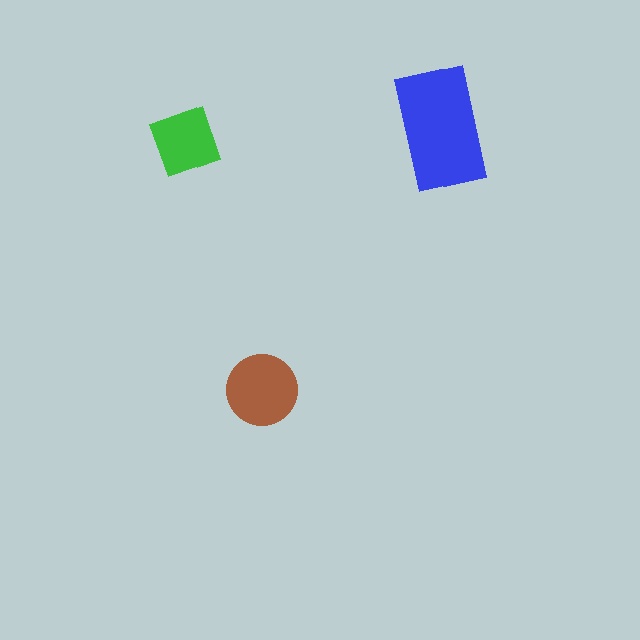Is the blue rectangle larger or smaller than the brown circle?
Larger.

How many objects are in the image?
There are 3 objects in the image.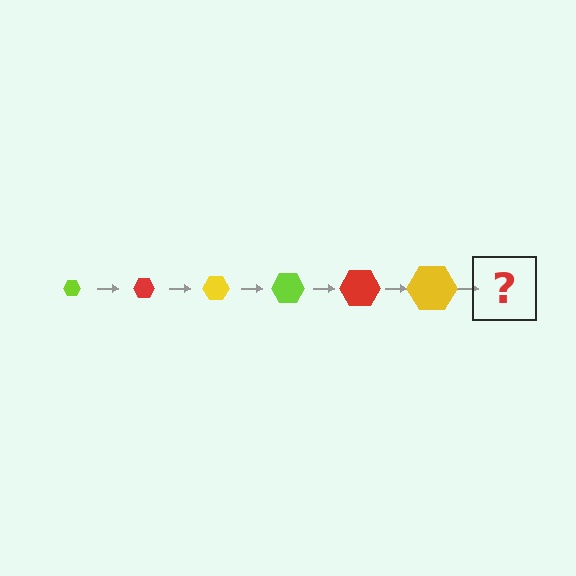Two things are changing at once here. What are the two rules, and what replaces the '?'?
The two rules are that the hexagon grows larger each step and the color cycles through lime, red, and yellow. The '?' should be a lime hexagon, larger than the previous one.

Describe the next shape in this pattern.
It should be a lime hexagon, larger than the previous one.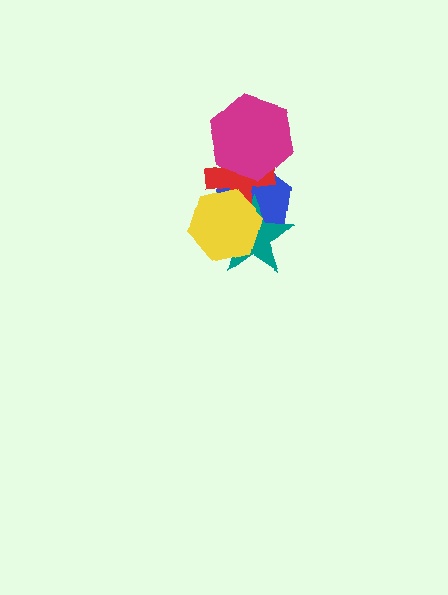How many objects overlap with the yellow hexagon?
3 objects overlap with the yellow hexagon.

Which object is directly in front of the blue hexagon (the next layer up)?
The teal star is directly in front of the blue hexagon.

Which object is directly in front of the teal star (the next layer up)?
The red cross is directly in front of the teal star.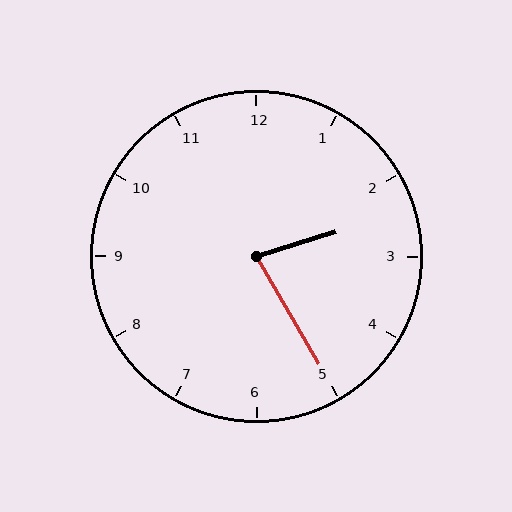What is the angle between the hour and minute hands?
Approximately 78 degrees.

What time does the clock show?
2:25.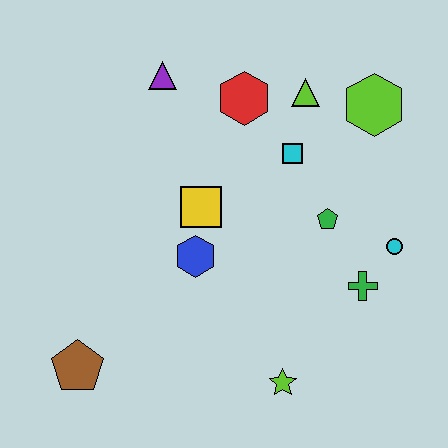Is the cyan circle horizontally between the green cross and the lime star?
No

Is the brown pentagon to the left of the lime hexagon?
Yes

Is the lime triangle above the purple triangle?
No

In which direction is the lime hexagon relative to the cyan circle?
The lime hexagon is above the cyan circle.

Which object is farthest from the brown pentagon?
The lime hexagon is farthest from the brown pentagon.